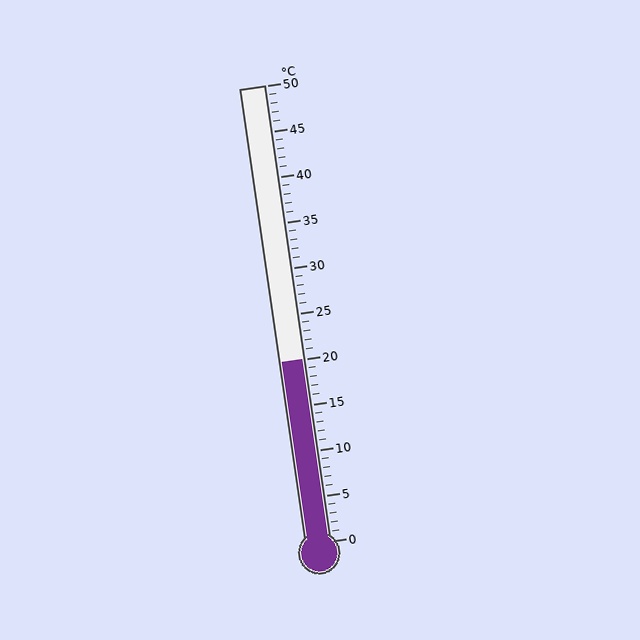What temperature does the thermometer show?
The thermometer shows approximately 20°C.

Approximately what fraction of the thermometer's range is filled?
The thermometer is filled to approximately 40% of its range.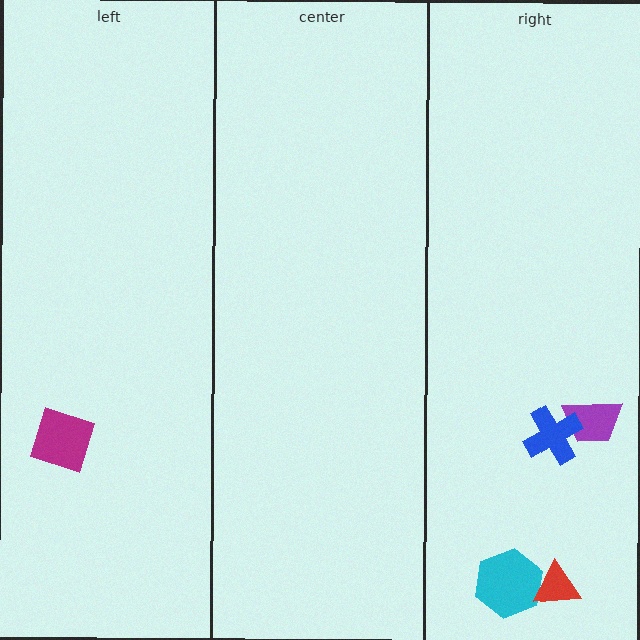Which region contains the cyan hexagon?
The right region.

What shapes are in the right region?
The purple trapezoid, the cyan hexagon, the blue cross, the red triangle.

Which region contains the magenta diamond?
The left region.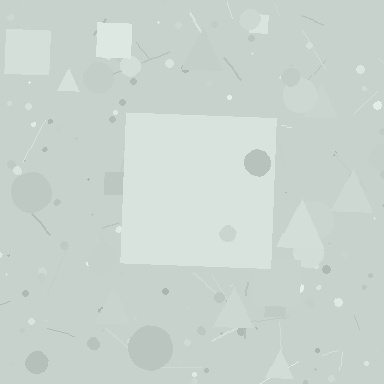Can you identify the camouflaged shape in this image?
The camouflaged shape is a square.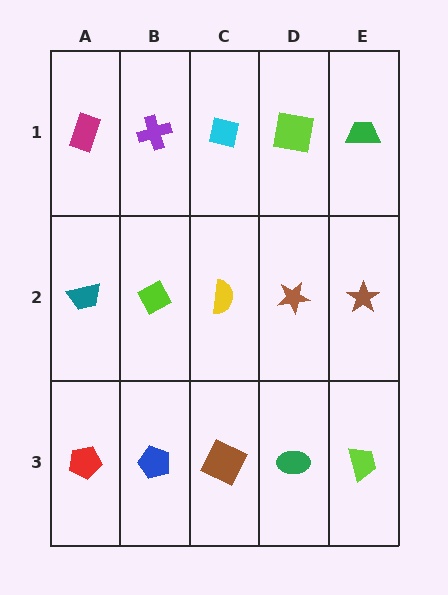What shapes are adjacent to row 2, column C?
A cyan square (row 1, column C), a brown square (row 3, column C), a lime diamond (row 2, column B), a brown star (row 2, column D).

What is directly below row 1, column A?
A teal trapezoid.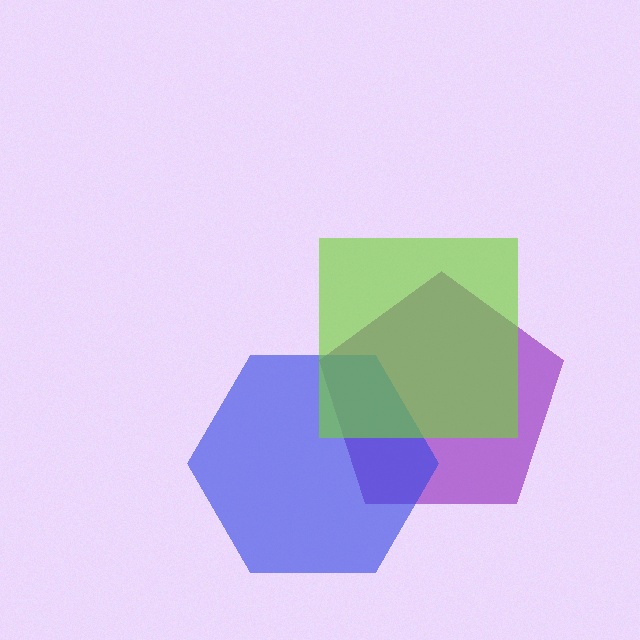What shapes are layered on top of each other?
The layered shapes are: a purple pentagon, a blue hexagon, a lime square.